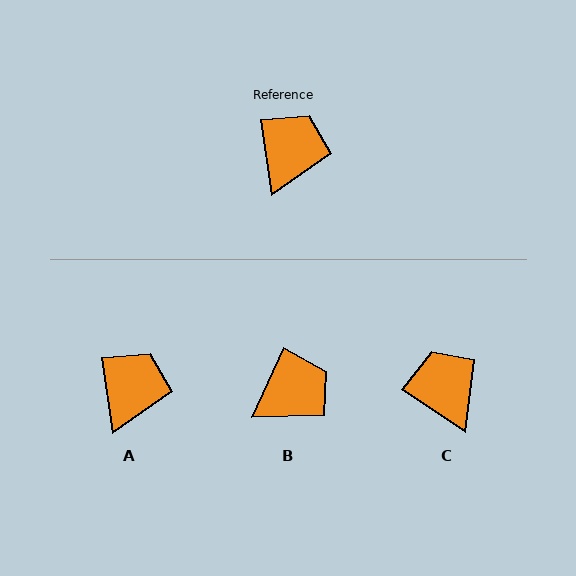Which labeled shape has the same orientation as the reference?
A.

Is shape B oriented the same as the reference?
No, it is off by about 33 degrees.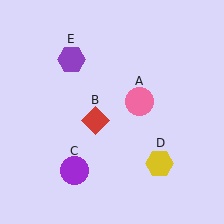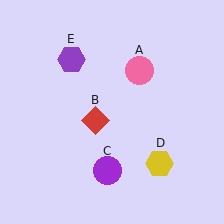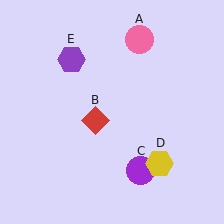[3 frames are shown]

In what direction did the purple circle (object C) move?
The purple circle (object C) moved right.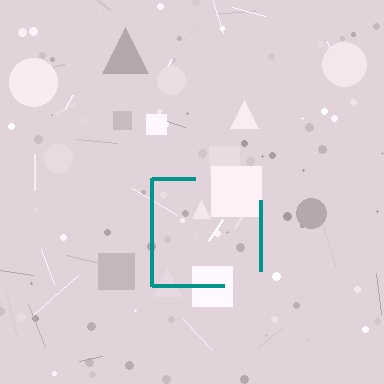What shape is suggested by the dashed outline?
The dashed outline suggests a square.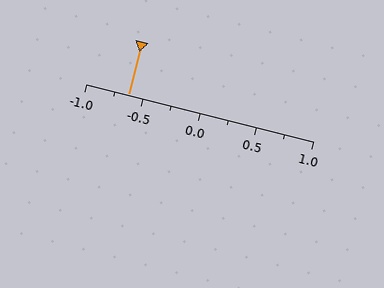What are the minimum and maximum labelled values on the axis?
The axis runs from -1.0 to 1.0.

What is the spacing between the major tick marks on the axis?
The major ticks are spaced 0.5 apart.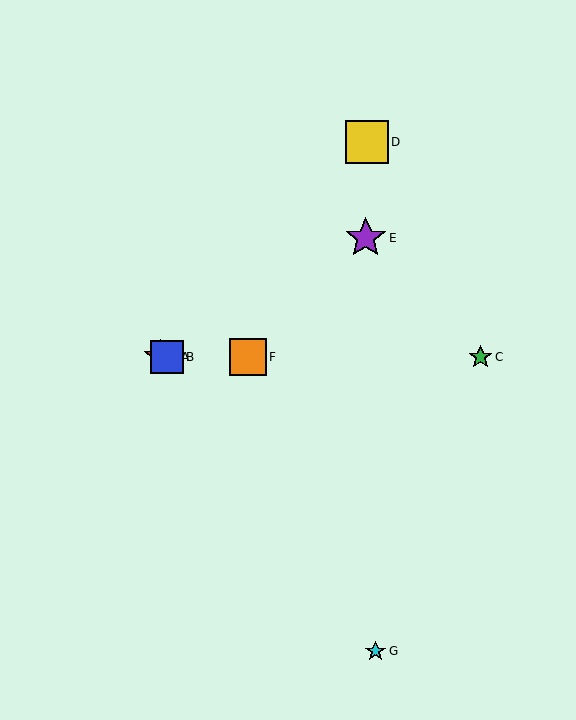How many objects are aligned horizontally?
4 objects (A, B, C, F) are aligned horizontally.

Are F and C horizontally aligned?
Yes, both are at y≈357.